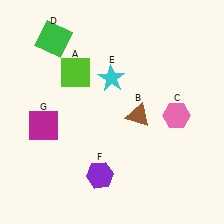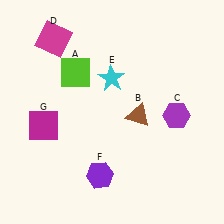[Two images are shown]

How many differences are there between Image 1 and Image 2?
There are 2 differences between the two images.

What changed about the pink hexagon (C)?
In Image 1, C is pink. In Image 2, it changed to purple.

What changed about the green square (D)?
In Image 1, D is green. In Image 2, it changed to magenta.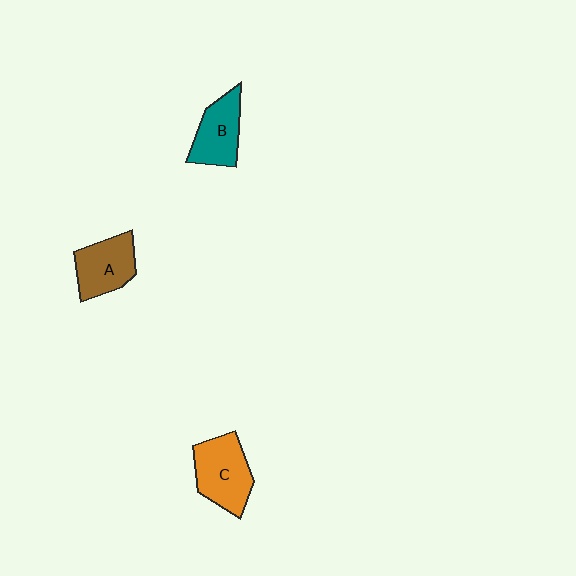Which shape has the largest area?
Shape C (orange).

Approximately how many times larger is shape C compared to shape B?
Approximately 1.2 times.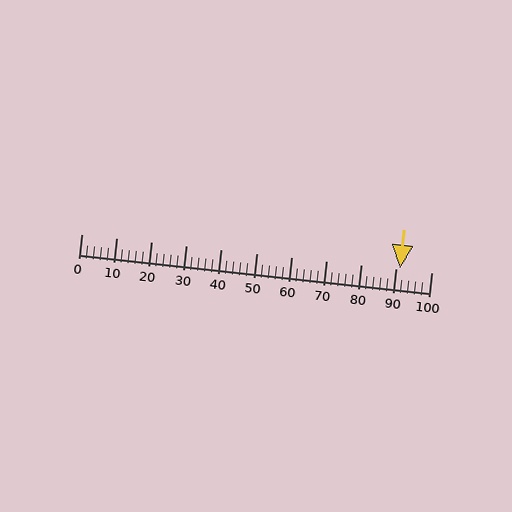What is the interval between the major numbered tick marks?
The major tick marks are spaced 10 units apart.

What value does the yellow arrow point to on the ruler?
The yellow arrow points to approximately 91.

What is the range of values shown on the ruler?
The ruler shows values from 0 to 100.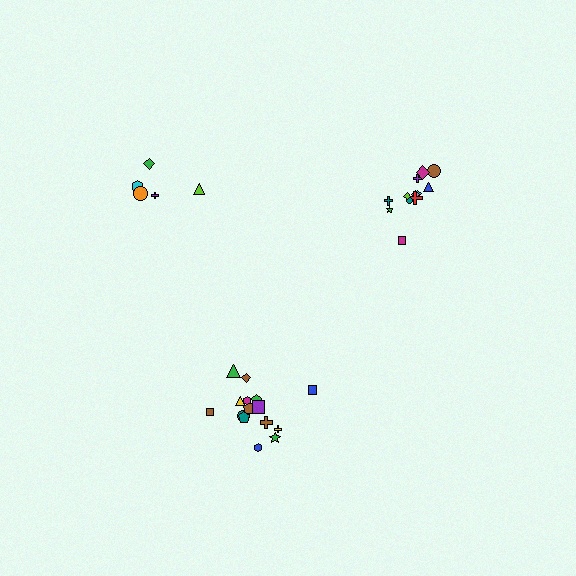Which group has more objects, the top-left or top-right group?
The top-right group.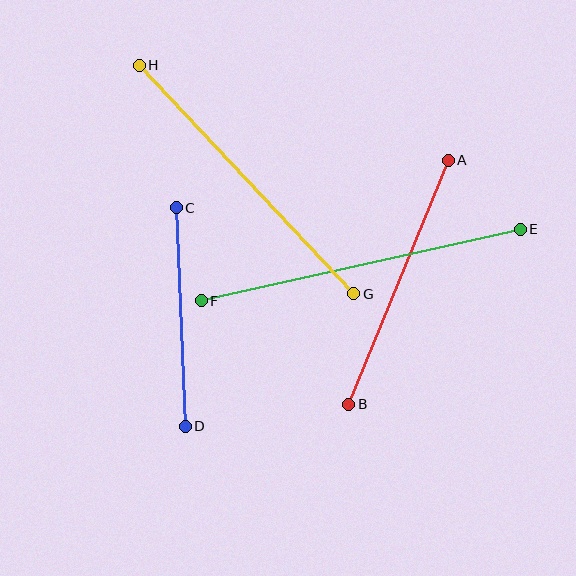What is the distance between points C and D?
The distance is approximately 219 pixels.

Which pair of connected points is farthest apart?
Points E and F are farthest apart.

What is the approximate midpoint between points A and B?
The midpoint is at approximately (398, 282) pixels.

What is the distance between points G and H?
The distance is approximately 313 pixels.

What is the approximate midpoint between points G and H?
The midpoint is at approximately (246, 179) pixels.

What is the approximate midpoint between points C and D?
The midpoint is at approximately (181, 317) pixels.